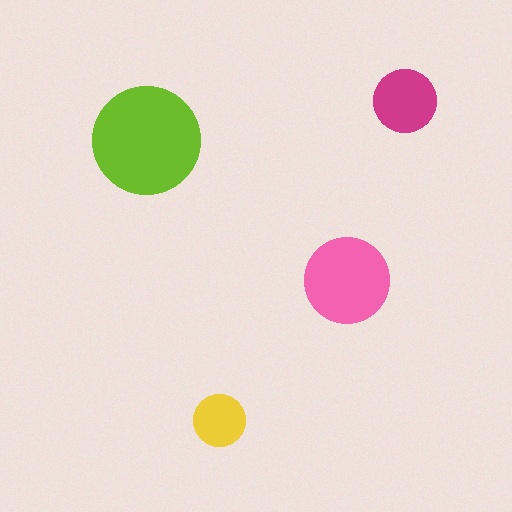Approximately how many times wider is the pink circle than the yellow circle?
About 1.5 times wider.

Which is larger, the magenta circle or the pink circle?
The pink one.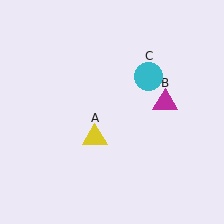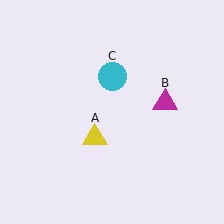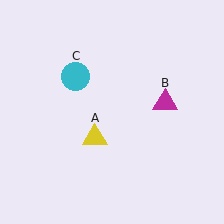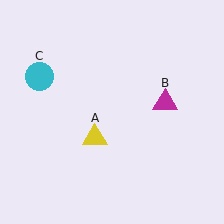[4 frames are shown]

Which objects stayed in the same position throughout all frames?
Yellow triangle (object A) and magenta triangle (object B) remained stationary.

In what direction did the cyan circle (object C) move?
The cyan circle (object C) moved left.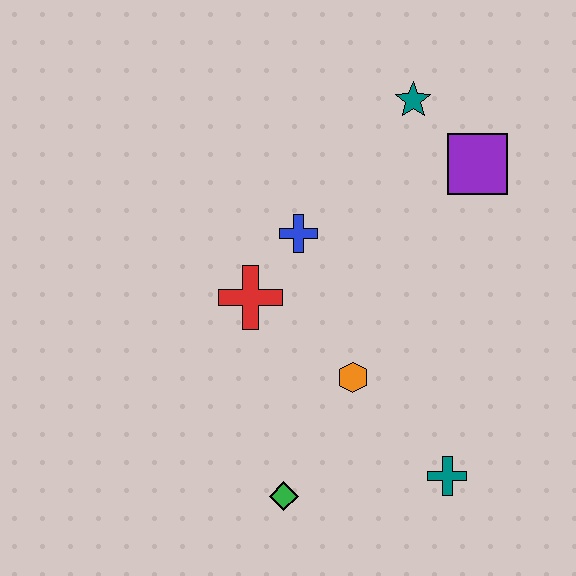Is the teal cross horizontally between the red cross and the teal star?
No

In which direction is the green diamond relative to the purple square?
The green diamond is below the purple square.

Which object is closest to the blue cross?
The red cross is closest to the blue cross.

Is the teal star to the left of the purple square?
Yes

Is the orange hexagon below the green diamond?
No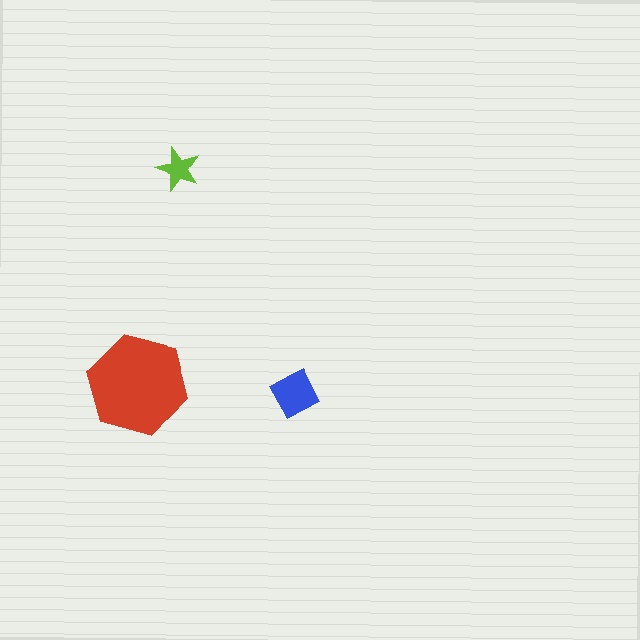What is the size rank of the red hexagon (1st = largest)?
1st.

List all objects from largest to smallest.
The red hexagon, the blue diamond, the lime star.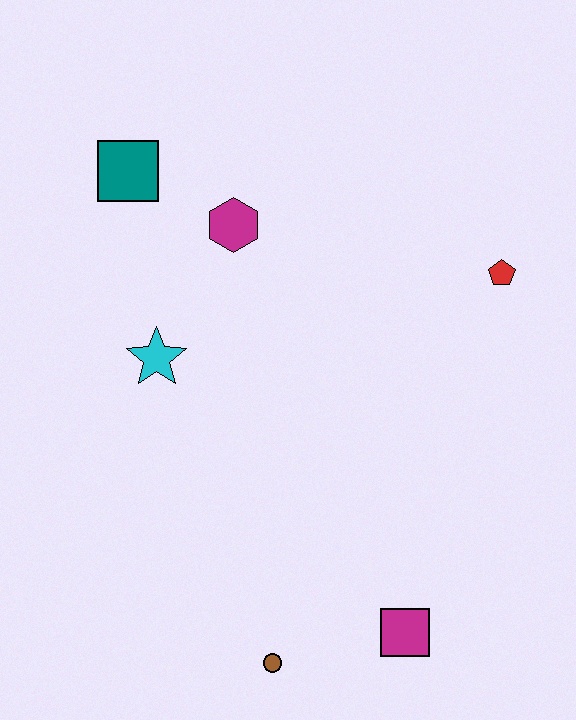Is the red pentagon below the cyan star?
No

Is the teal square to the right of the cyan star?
No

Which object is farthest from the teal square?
The magenta square is farthest from the teal square.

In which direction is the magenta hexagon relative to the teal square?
The magenta hexagon is to the right of the teal square.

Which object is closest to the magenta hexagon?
The teal square is closest to the magenta hexagon.